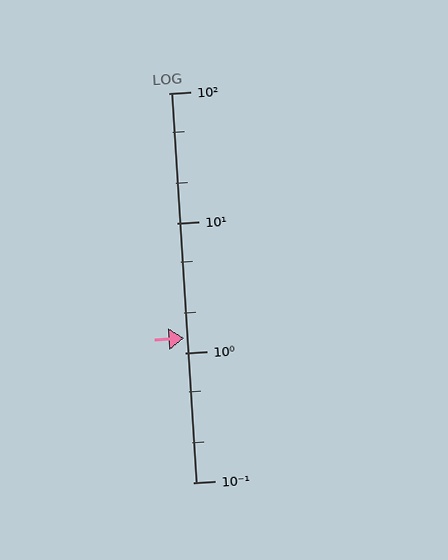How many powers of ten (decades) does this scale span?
The scale spans 3 decades, from 0.1 to 100.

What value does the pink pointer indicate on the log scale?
The pointer indicates approximately 1.3.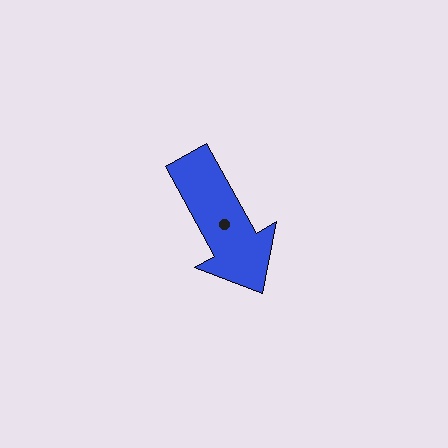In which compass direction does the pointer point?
Southeast.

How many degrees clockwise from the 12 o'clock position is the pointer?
Approximately 151 degrees.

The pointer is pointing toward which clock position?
Roughly 5 o'clock.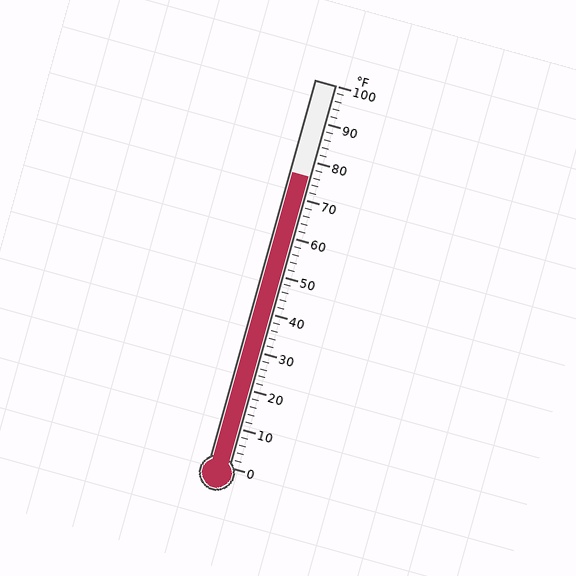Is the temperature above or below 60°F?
The temperature is above 60°F.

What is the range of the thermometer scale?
The thermometer scale ranges from 0°F to 100°F.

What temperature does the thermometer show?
The thermometer shows approximately 76°F.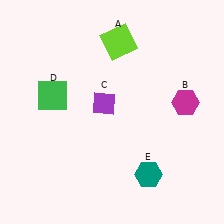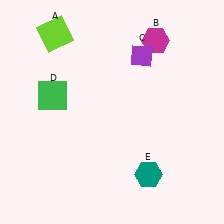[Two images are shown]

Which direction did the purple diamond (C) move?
The purple diamond (C) moved up.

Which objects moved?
The objects that moved are: the lime square (A), the magenta hexagon (B), the purple diamond (C).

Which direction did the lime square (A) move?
The lime square (A) moved left.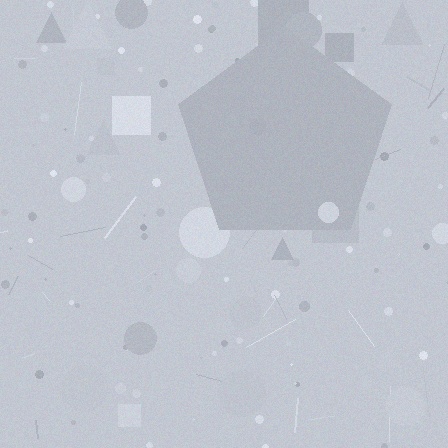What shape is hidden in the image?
A pentagon is hidden in the image.